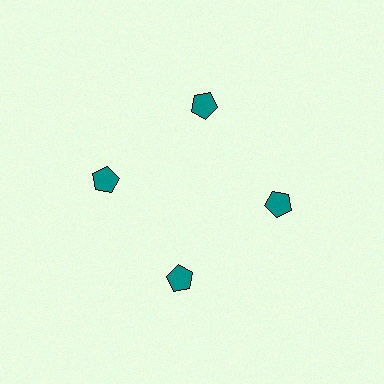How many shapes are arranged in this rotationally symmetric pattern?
There are 4 shapes, arranged in 4 groups of 1.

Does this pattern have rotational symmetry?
Yes, this pattern has 4-fold rotational symmetry. It looks the same after rotating 90 degrees around the center.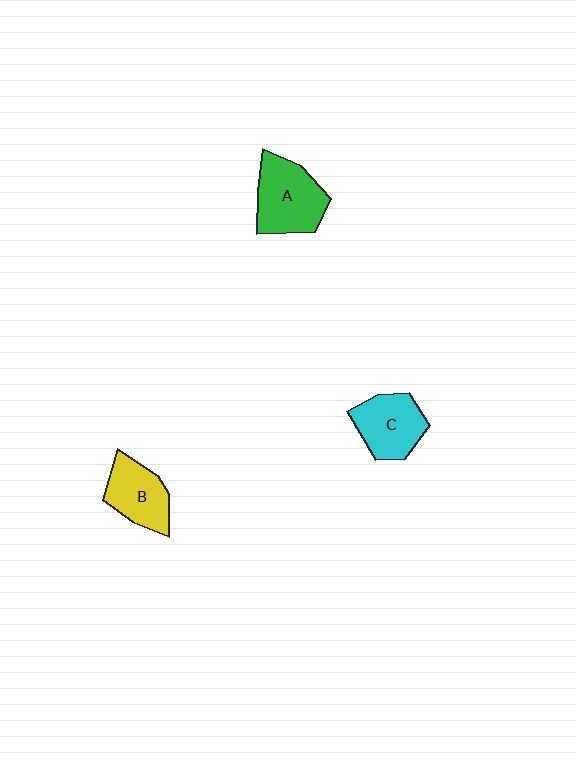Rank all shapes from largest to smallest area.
From largest to smallest: A (green), C (cyan), B (yellow).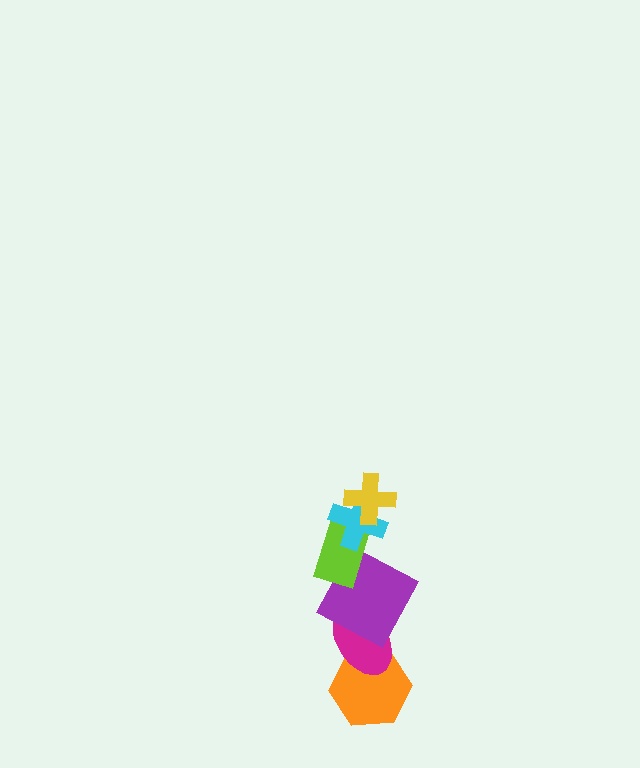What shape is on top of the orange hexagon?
The magenta ellipse is on top of the orange hexagon.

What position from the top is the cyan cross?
The cyan cross is 2nd from the top.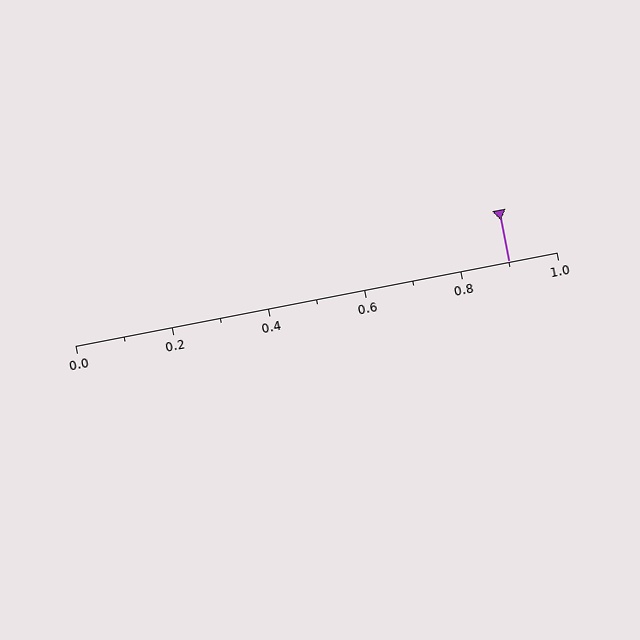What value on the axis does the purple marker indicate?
The marker indicates approximately 0.9.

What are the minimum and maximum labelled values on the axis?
The axis runs from 0.0 to 1.0.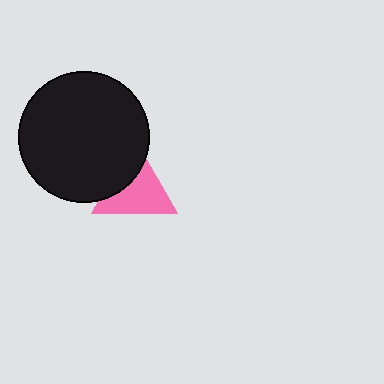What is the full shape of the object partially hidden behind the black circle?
The partially hidden object is a pink triangle.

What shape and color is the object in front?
The object in front is a black circle.